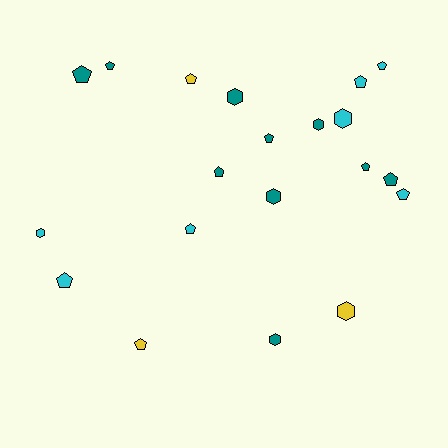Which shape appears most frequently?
Pentagon, with 13 objects.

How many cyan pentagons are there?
There are 5 cyan pentagons.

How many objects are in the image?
There are 20 objects.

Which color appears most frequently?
Teal, with 10 objects.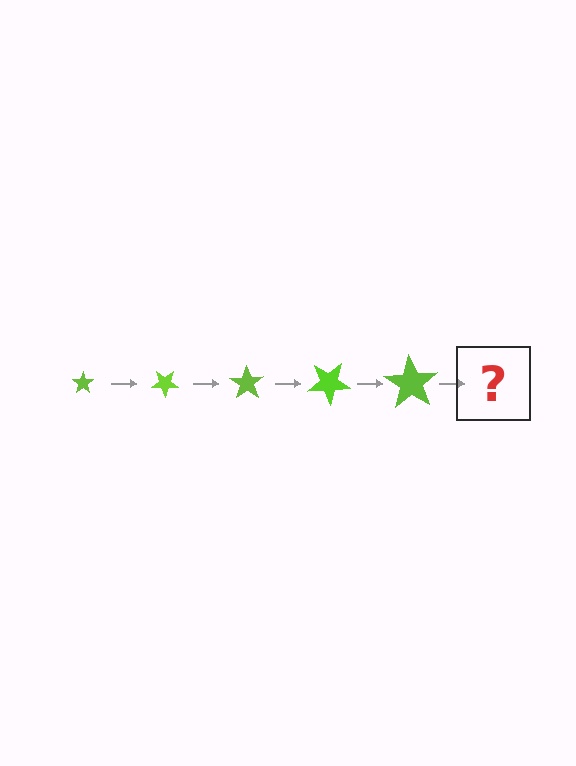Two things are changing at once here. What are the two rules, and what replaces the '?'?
The two rules are that the star grows larger each step and it rotates 35 degrees each step. The '?' should be a star, larger than the previous one and rotated 175 degrees from the start.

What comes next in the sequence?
The next element should be a star, larger than the previous one and rotated 175 degrees from the start.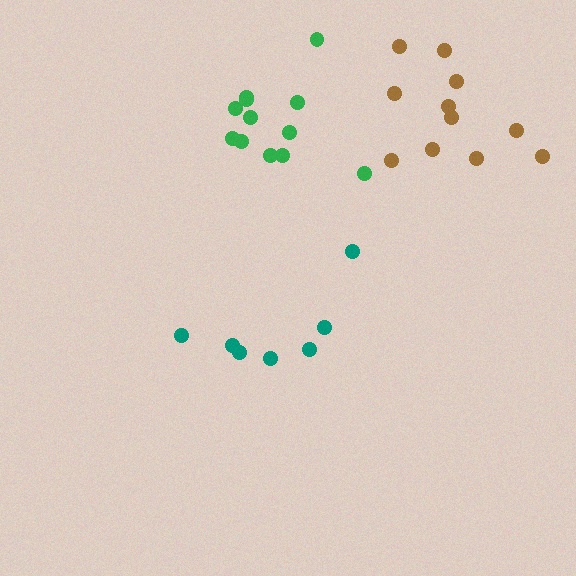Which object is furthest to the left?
The teal cluster is leftmost.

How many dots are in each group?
Group 1: 11 dots, Group 2: 7 dots, Group 3: 12 dots (30 total).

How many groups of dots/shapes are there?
There are 3 groups.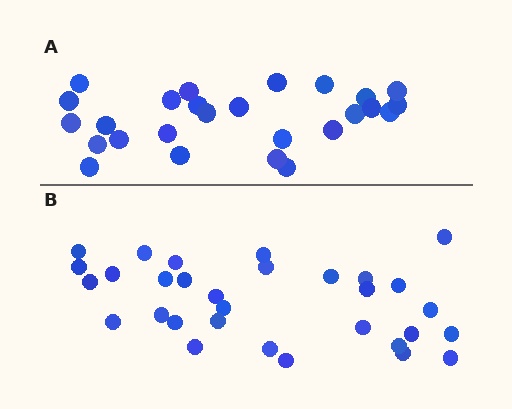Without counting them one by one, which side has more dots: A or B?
Region B (the bottom region) has more dots.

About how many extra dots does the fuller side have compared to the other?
Region B has about 5 more dots than region A.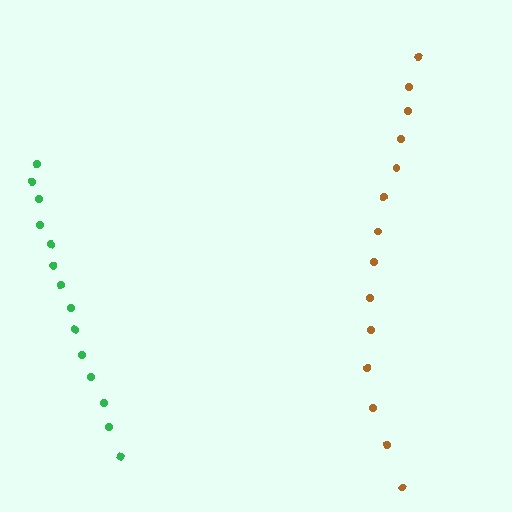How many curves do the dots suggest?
There are 2 distinct paths.